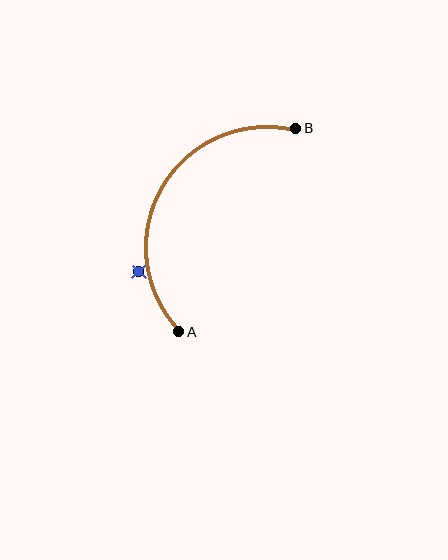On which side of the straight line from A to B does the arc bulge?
The arc bulges to the left of the straight line connecting A and B.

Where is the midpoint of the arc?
The arc midpoint is the point on the curve farthest from the straight line joining A and B. It sits to the left of that line.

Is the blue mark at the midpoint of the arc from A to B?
No — the blue mark does not lie on the arc at all. It sits slightly outside the curve.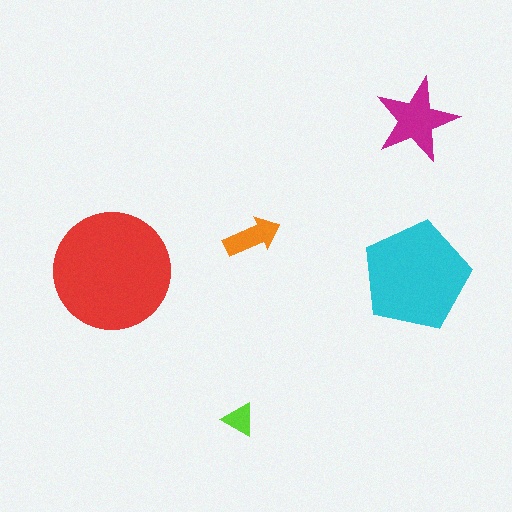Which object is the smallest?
The lime triangle.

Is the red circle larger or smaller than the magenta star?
Larger.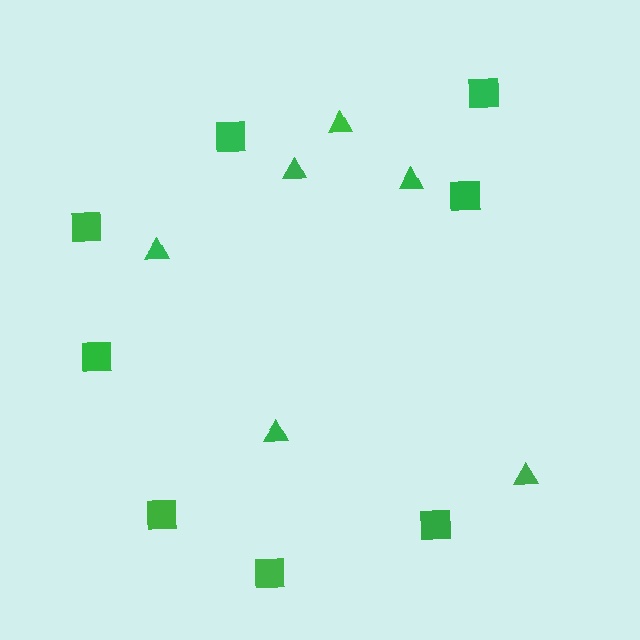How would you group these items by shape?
There are 2 groups: one group of triangles (6) and one group of squares (8).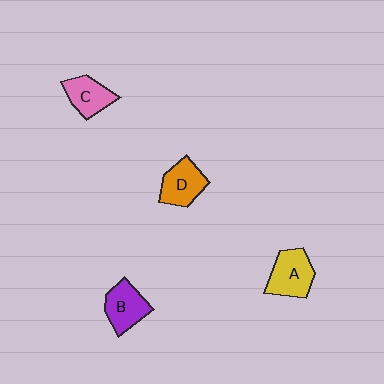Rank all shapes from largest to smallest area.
From largest to smallest: A (yellow), B (purple), D (orange), C (pink).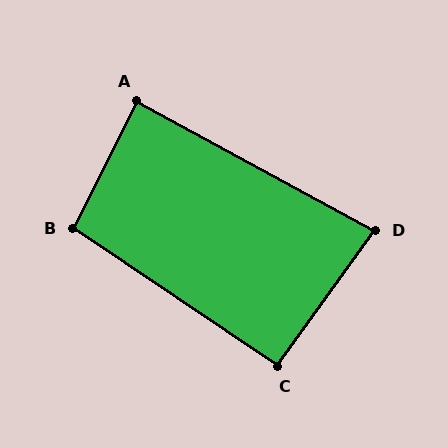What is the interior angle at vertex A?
Approximately 88 degrees (approximately right).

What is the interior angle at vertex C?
Approximately 92 degrees (approximately right).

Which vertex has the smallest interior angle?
D, at approximately 83 degrees.